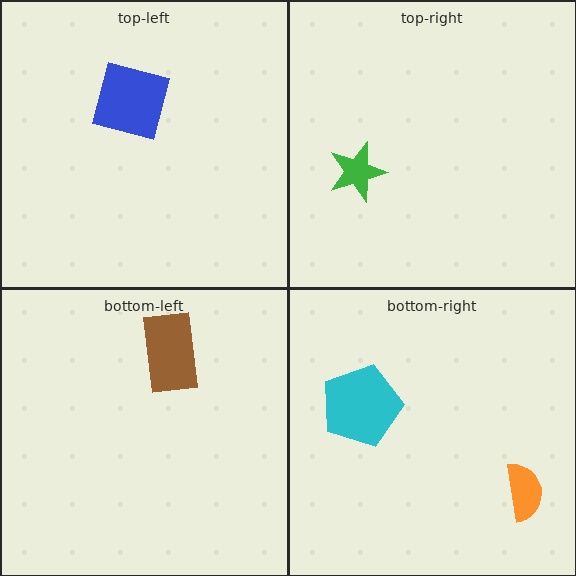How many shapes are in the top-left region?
1.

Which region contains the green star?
The top-right region.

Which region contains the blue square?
The top-left region.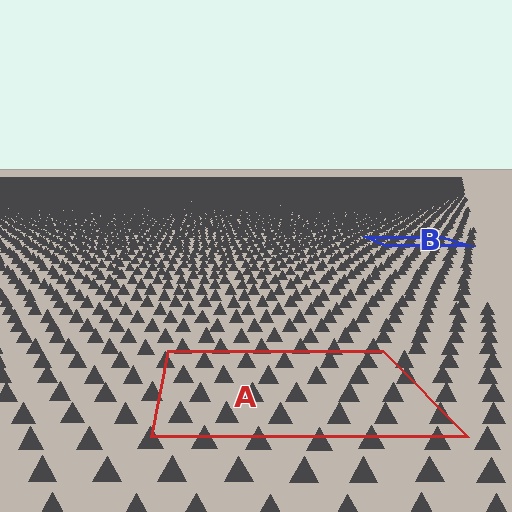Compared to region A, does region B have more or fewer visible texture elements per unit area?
Region B has more texture elements per unit area — they are packed more densely because it is farther away.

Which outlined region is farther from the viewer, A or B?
Region B is farther from the viewer — the texture elements inside it appear smaller and more densely packed.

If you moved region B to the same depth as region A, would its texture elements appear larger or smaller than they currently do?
They would appear larger. At a closer depth, the same texture elements are projected at a bigger on-screen size.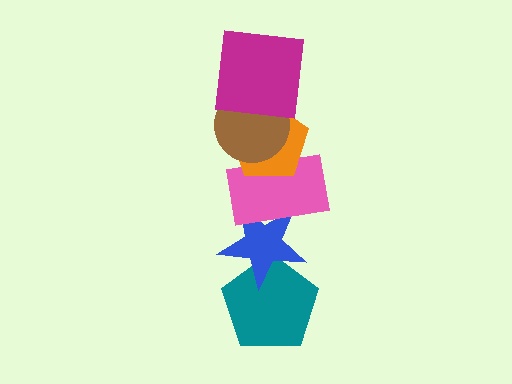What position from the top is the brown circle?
The brown circle is 2nd from the top.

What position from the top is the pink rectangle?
The pink rectangle is 4th from the top.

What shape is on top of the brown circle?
The magenta square is on top of the brown circle.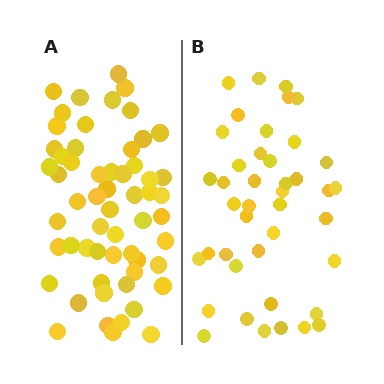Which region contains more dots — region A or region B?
Region A (the left region) has more dots.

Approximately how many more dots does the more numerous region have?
Region A has approximately 15 more dots than region B.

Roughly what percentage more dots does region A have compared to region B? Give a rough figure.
About 40% more.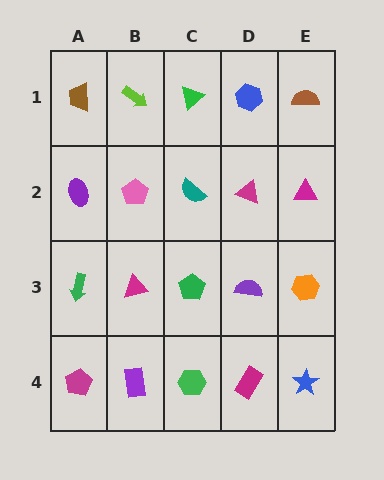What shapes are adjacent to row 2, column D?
A blue hexagon (row 1, column D), a purple semicircle (row 3, column D), a teal semicircle (row 2, column C), a magenta triangle (row 2, column E).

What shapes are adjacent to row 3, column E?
A magenta triangle (row 2, column E), a blue star (row 4, column E), a purple semicircle (row 3, column D).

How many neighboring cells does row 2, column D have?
4.